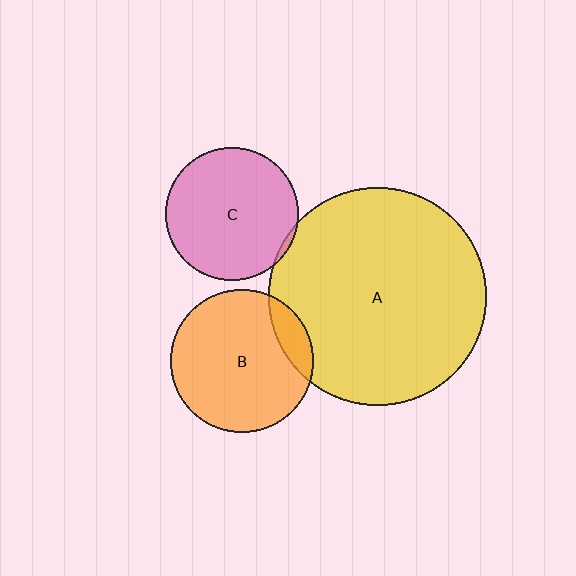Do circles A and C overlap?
Yes.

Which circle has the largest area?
Circle A (yellow).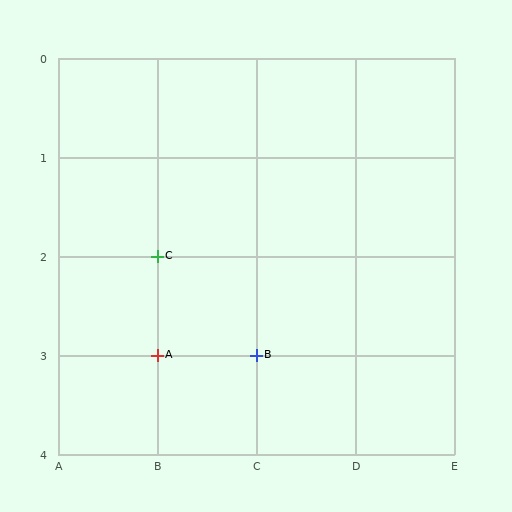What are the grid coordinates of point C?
Point C is at grid coordinates (B, 2).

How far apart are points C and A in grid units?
Points C and A are 1 row apart.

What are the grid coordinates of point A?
Point A is at grid coordinates (B, 3).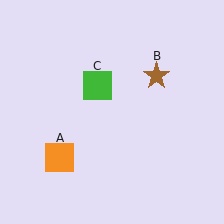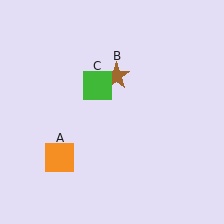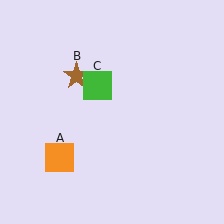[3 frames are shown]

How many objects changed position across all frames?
1 object changed position: brown star (object B).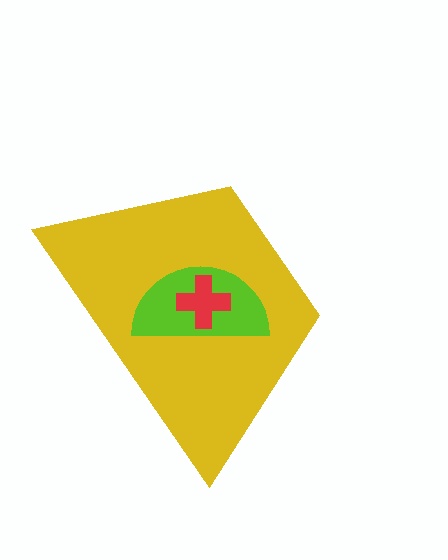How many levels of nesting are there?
3.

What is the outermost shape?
The yellow trapezoid.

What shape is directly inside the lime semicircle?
The red cross.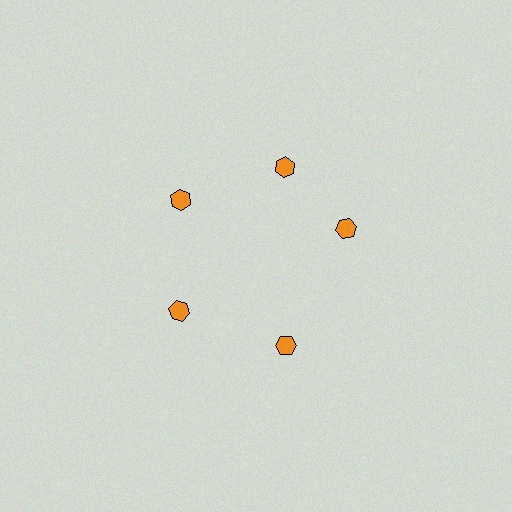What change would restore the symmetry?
The symmetry would be restored by rotating it back into even spacing with its neighbors so that all 5 hexagons sit at equal angles and equal distance from the center.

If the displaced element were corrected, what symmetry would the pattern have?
It would have 5-fold rotational symmetry — the pattern would map onto itself every 72 degrees.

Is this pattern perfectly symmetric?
No. The 5 orange hexagons are arranged in a ring, but one element near the 3 o'clock position is rotated out of alignment along the ring, breaking the 5-fold rotational symmetry.